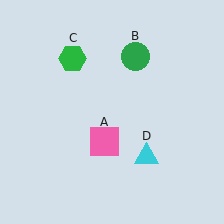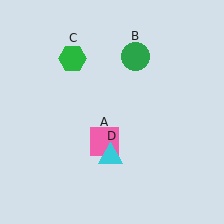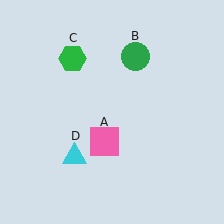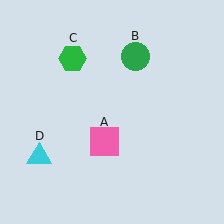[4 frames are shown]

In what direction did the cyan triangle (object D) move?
The cyan triangle (object D) moved left.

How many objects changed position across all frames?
1 object changed position: cyan triangle (object D).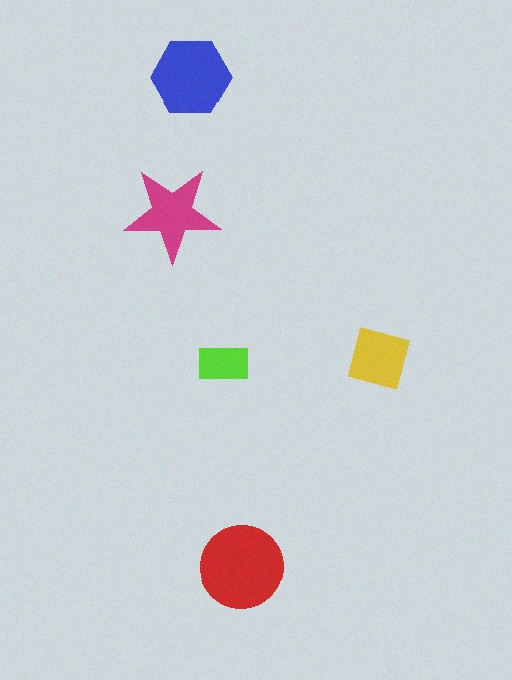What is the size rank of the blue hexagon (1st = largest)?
2nd.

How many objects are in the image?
There are 5 objects in the image.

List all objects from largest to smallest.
The red circle, the blue hexagon, the magenta star, the yellow square, the lime rectangle.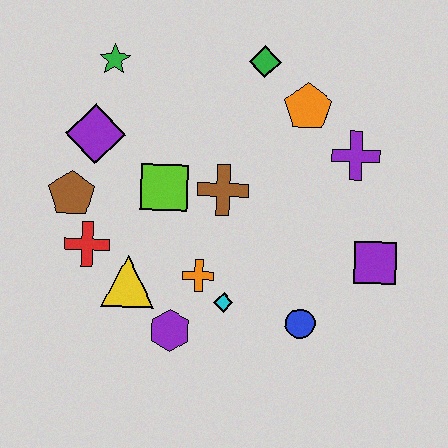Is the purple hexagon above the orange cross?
No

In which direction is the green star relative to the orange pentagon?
The green star is to the left of the orange pentagon.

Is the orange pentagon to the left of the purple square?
Yes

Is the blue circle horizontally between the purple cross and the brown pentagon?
Yes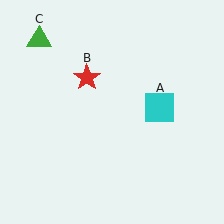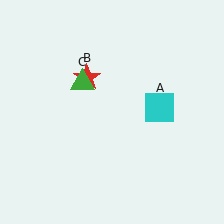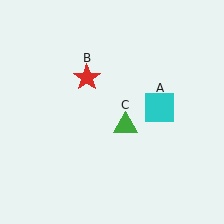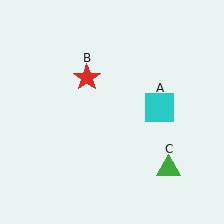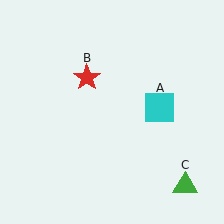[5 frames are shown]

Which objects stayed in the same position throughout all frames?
Cyan square (object A) and red star (object B) remained stationary.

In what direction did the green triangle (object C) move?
The green triangle (object C) moved down and to the right.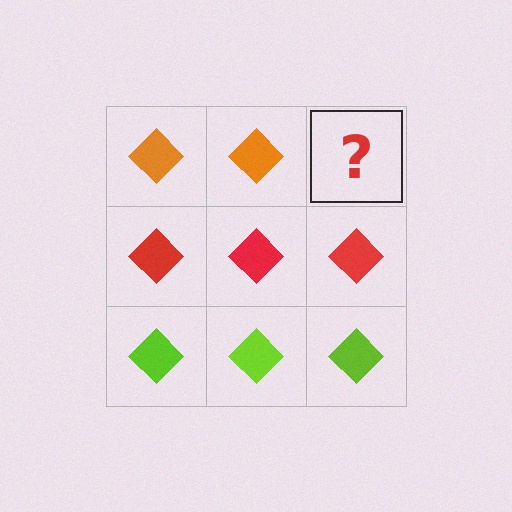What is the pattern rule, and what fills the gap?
The rule is that each row has a consistent color. The gap should be filled with an orange diamond.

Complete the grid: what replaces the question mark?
The question mark should be replaced with an orange diamond.